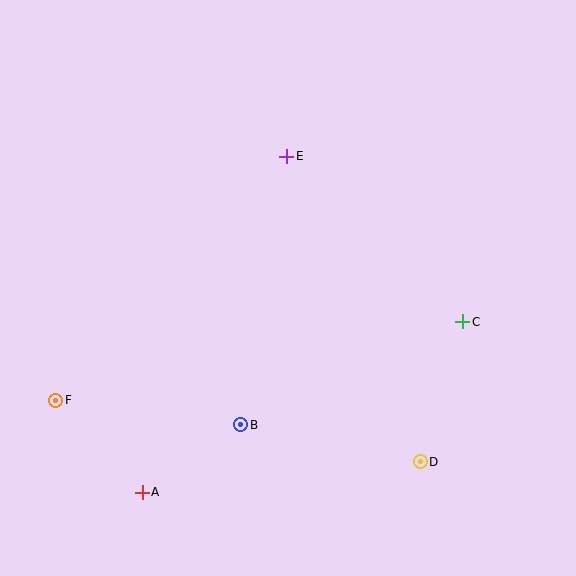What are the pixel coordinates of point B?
Point B is at (241, 425).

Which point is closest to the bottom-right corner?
Point D is closest to the bottom-right corner.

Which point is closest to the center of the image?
Point E at (287, 156) is closest to the center.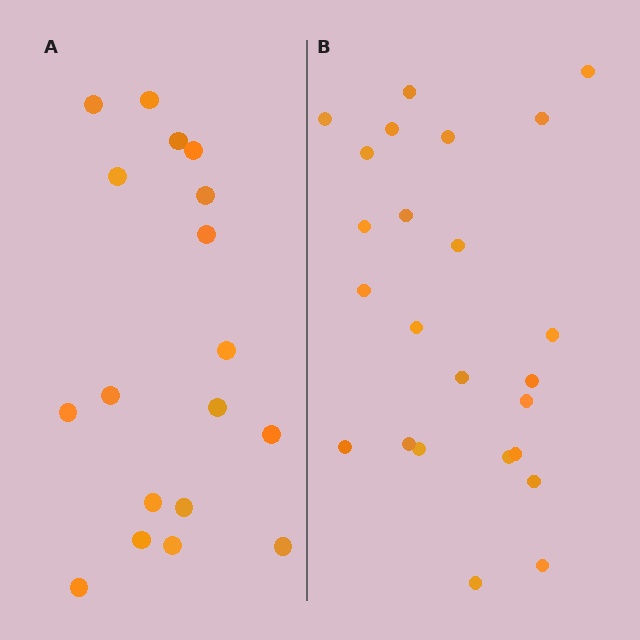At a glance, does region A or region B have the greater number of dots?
Region B (the right region) has more dots.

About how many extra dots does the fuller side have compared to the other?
Region B has about 6 more dots than region A.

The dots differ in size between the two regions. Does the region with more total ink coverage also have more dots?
No. Region A has more total ink coverage because its dots are larger, but region B actually contains more individual dots. Total area can be misleading — the number of items is what matters here.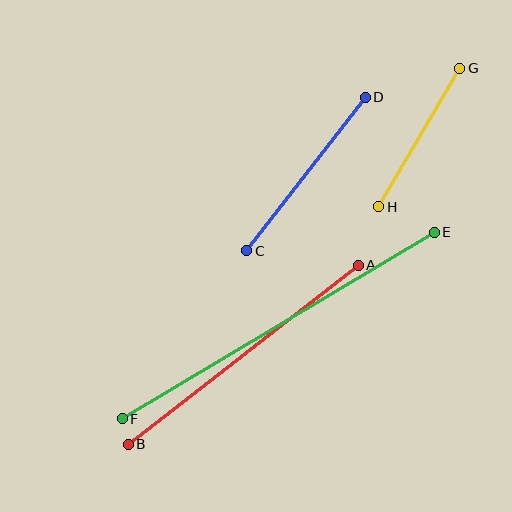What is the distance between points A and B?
The distance is approximately 291 pixels.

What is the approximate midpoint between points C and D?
The midpoint is at approximately (306, 174) pixels.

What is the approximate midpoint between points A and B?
The midpoint is at approximately (243, 355) pixels.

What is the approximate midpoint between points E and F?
The midpoint is at approximately (278, 325) pixels.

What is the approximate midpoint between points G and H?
The midpoint is at approximately (419, 137) pixels.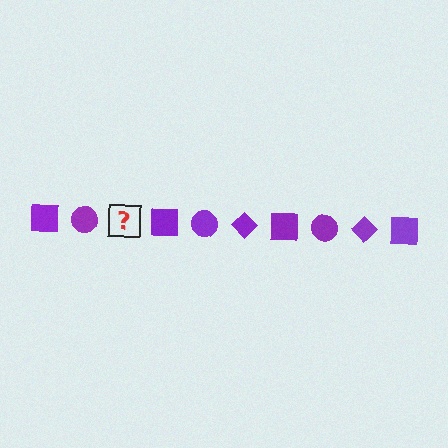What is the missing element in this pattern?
The missing element is a purple diamond.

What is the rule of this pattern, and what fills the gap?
The rule is that the pattern cycles through square, circle, diamond shapes in purple. The gap should be filled with a purple diamond.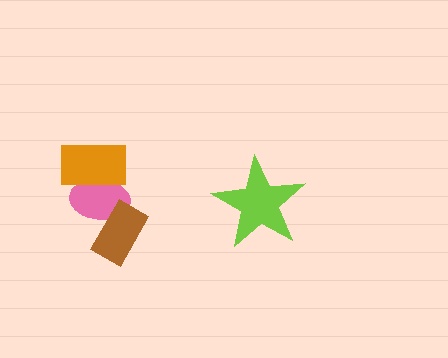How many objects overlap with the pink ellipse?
2 objects overlap with the pink ellipse.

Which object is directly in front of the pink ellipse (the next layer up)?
The orange rectangle is directly in front of the pink ellipse.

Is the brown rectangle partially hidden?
No, no other shape covers it.